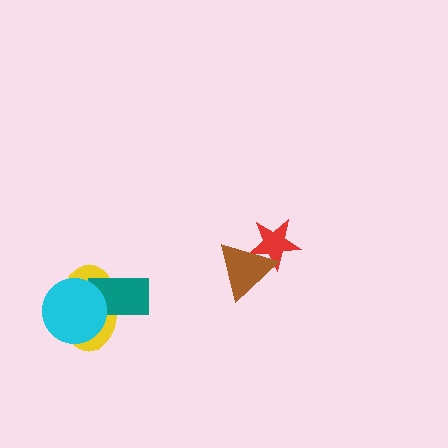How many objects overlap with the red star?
1 object overlaps with the red star.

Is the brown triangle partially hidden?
No, no other shape covers it.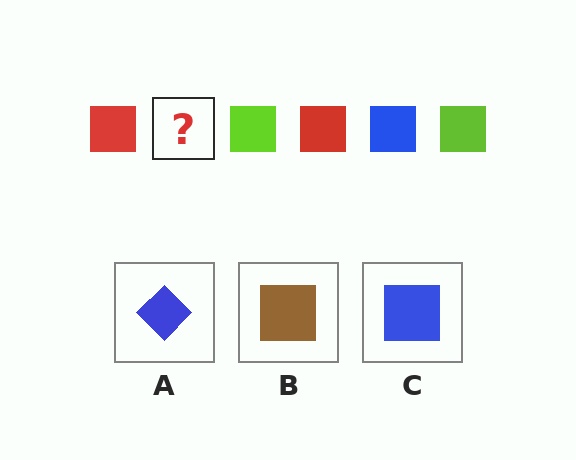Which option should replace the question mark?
Option C.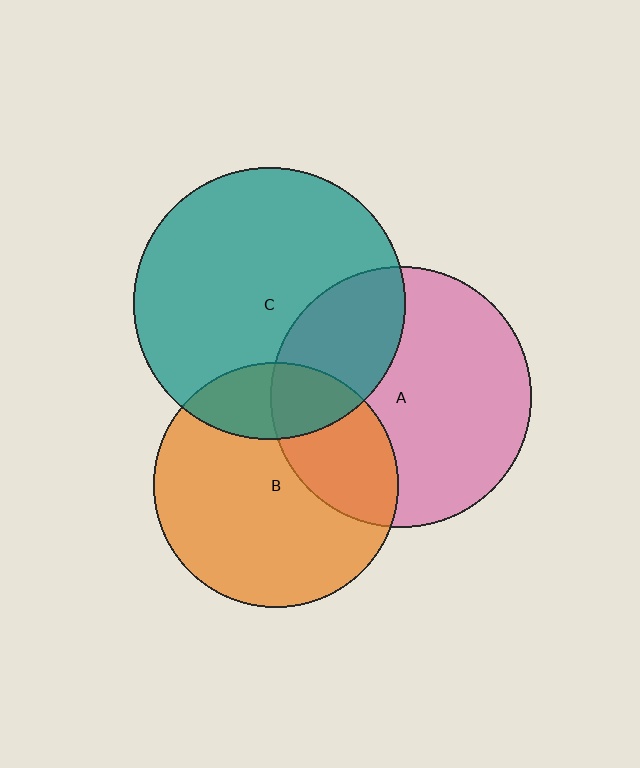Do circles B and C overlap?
Yes.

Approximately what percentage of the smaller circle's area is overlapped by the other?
Approximately 20%.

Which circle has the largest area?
Circle C (teal).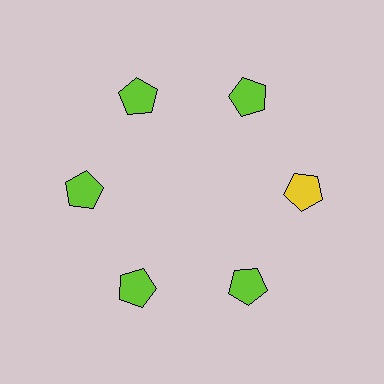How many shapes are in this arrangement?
There are 6 shapes arranged in a ring pattern.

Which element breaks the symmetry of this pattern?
The yellow pentagon at roughly the 3 o'clock position breaks the symmetry. All other shapes are lime pentagons.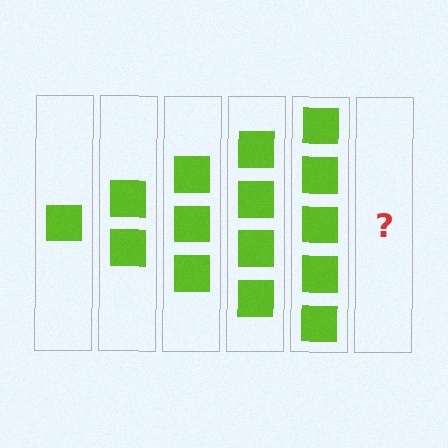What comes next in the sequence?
The next element should be 6 squares.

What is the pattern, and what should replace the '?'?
The pattern is that each step adds one more square. The '?' should be 6 squares.